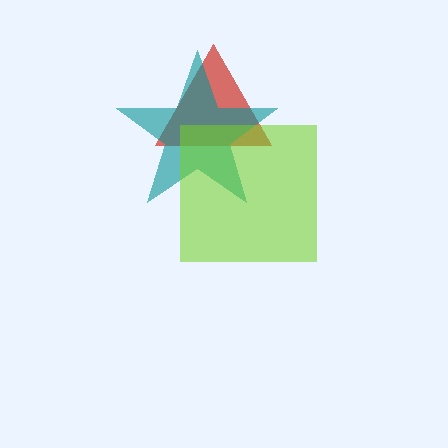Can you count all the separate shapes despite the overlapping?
Yes, there are 3 separate shapes.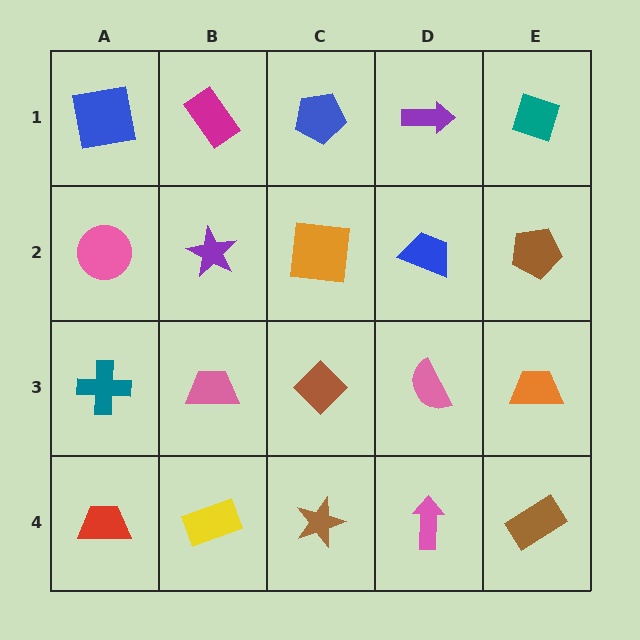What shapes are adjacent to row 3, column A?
A pink circle (row 2, column A), a red trapezoid (row 4, column A), a pink trapezoid (row 3, column B).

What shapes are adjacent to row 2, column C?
A blue pentagon (row 1, column C), a brown diamond (row 3, column C), a purple star (row 2, column B), a blue trapezoid (row 2, column D).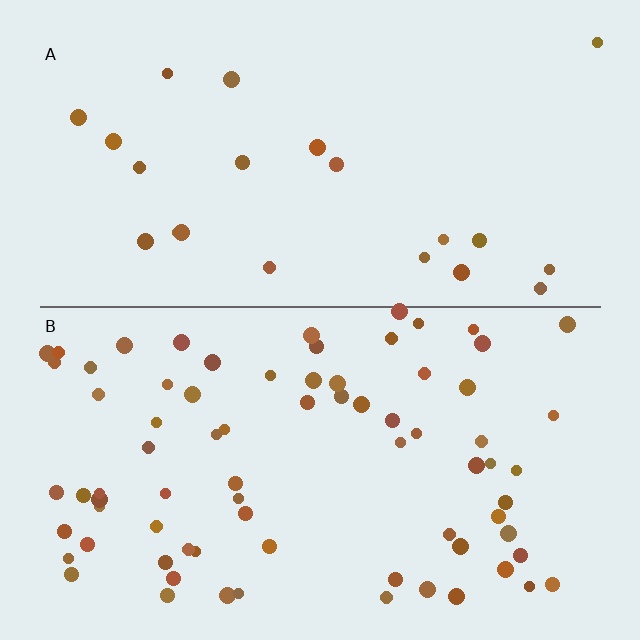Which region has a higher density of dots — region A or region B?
B (the bottom).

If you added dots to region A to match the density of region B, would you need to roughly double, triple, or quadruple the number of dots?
Approximately triple.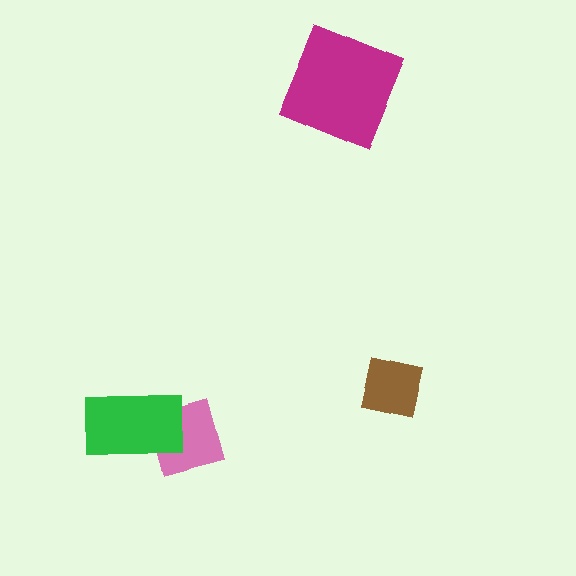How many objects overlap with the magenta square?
0 objects overlap with the magenta square.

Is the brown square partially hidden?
No, no other shape covers it.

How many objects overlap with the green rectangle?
1 object overlaps with the green rectangle.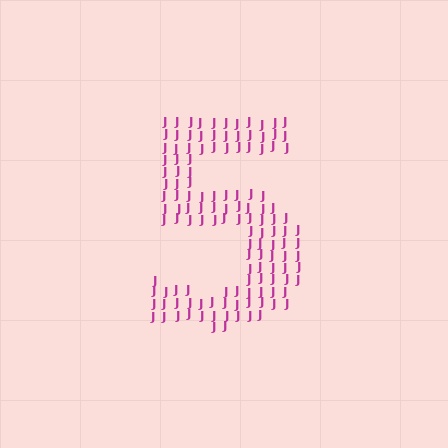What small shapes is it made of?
It is made of small letter J's.